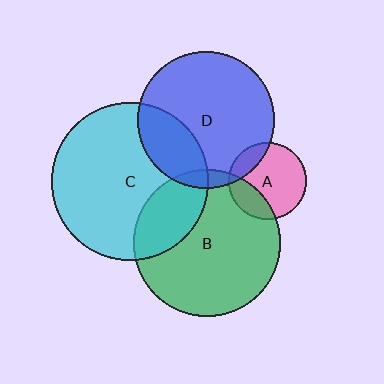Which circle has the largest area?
Circle C (cyan).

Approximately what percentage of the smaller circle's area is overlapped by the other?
Approximately 25%.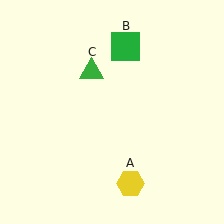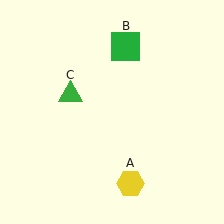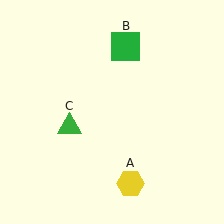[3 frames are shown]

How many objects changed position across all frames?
1 object changed position: green triangle (object C).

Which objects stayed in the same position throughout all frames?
Yellow hexagon (object A) and green square (object B) remained stationary.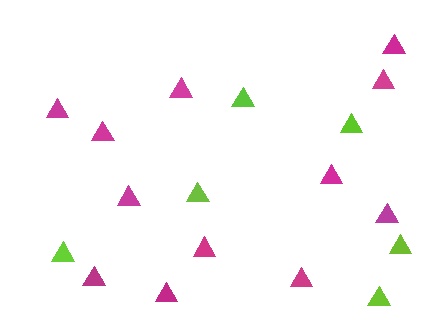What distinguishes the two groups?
There are 2 groups: one group of magenta triangles (12) and one group of lime triangles (6).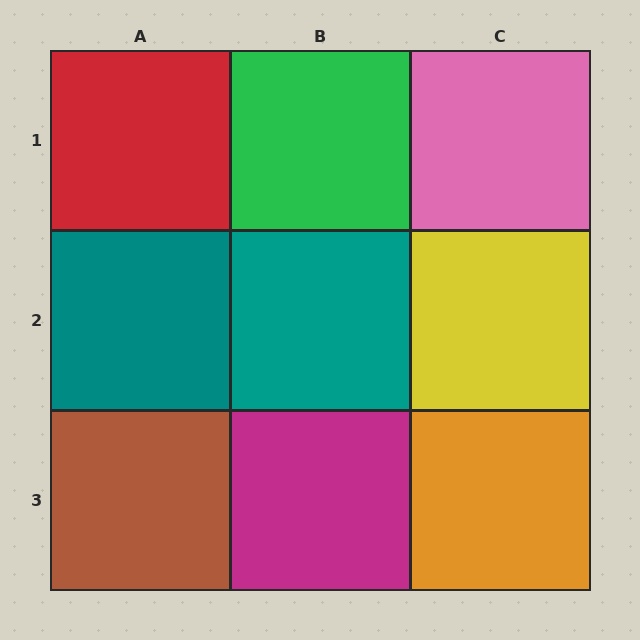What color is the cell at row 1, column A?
Red.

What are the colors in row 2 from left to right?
Teal, teal, yellow.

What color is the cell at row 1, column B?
Green.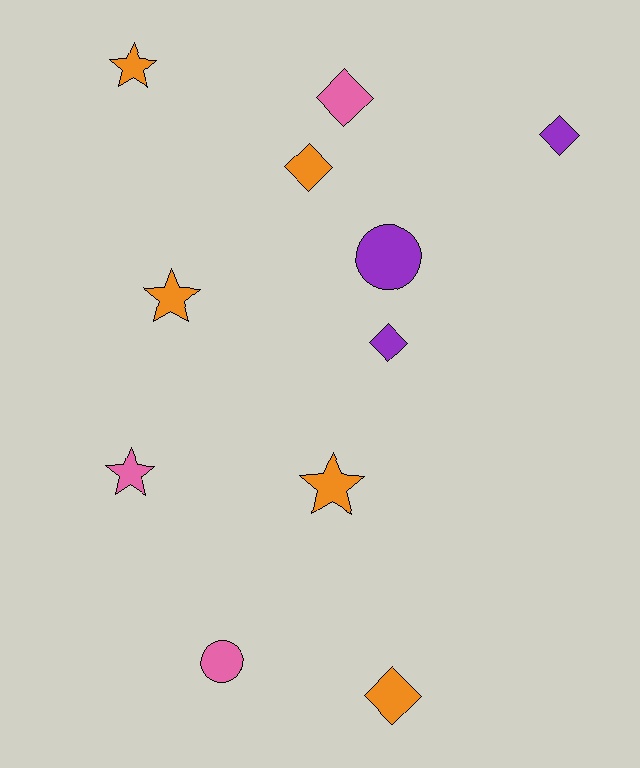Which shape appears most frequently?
Diamond, with 5 objects.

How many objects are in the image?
There are 11 objects.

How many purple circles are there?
There is 1 purple circle.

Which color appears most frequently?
Orange, with 5 objects.